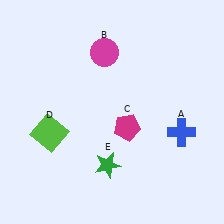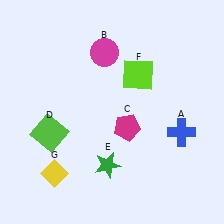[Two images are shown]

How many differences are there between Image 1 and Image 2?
There are 2 differences between the two images.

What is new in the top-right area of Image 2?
A lime square (F) was added in the top-right area of Image 2.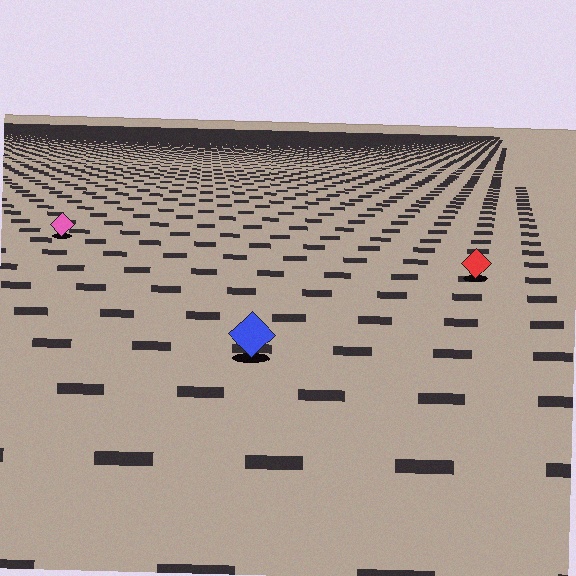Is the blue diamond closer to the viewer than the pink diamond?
Yes. The blue diamond is closer — you can tell from the texture gradient: the ground texture is coarser near it.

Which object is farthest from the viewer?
The pink diamond is farthest from the viewer. It appears smaller and the ground texture around it is denser.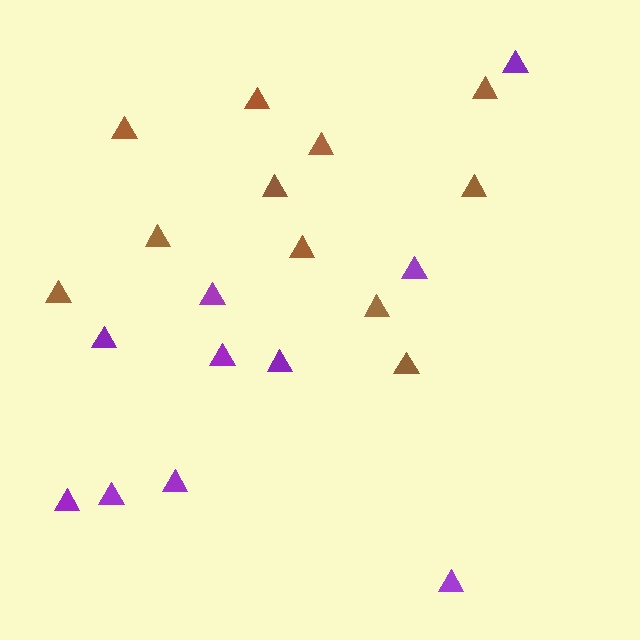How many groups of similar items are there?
There are 2 groups: one group of brown triangles (11) and one group of purple triangles (10).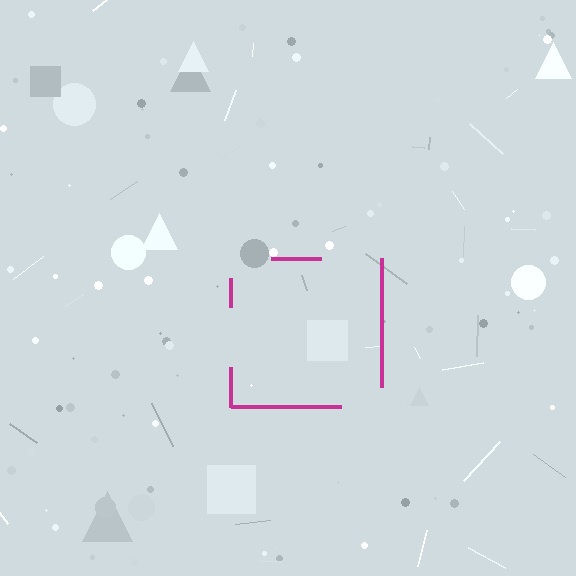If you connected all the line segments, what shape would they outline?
They would outline a square.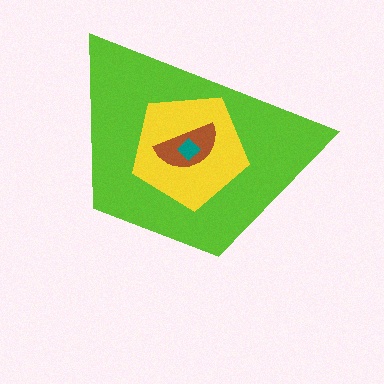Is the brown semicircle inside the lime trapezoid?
Yes.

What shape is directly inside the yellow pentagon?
The brown semicircle.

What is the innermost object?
The teal diamond.